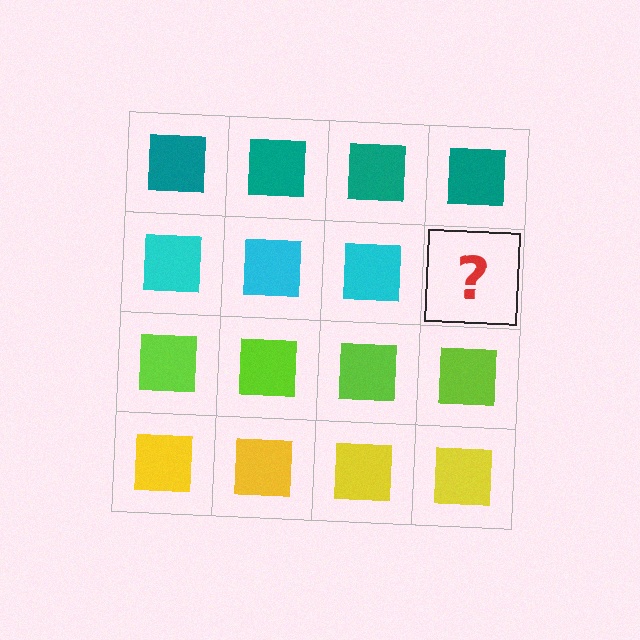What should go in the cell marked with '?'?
The missing cell should contain a cyan square.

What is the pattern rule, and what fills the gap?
The rule is that each row has a consistent color. The gap should be filled with a cyan square.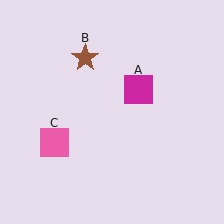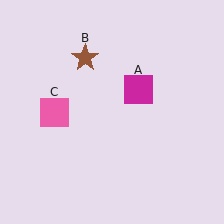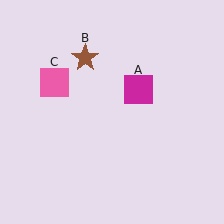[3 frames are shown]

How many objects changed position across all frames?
1 object changed position: pink square (object C).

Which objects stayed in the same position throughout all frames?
Magenta square (object A) and brown star (object B) remained stationary.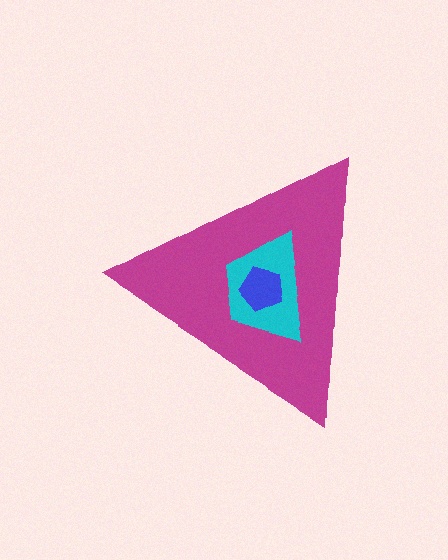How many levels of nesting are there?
3.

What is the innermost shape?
The blue pentagon.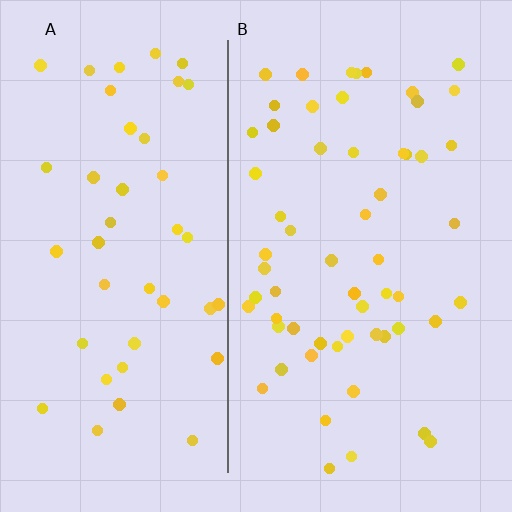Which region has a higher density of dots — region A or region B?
B (the right).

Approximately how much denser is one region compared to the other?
Approximately 1.3× — region B over region A.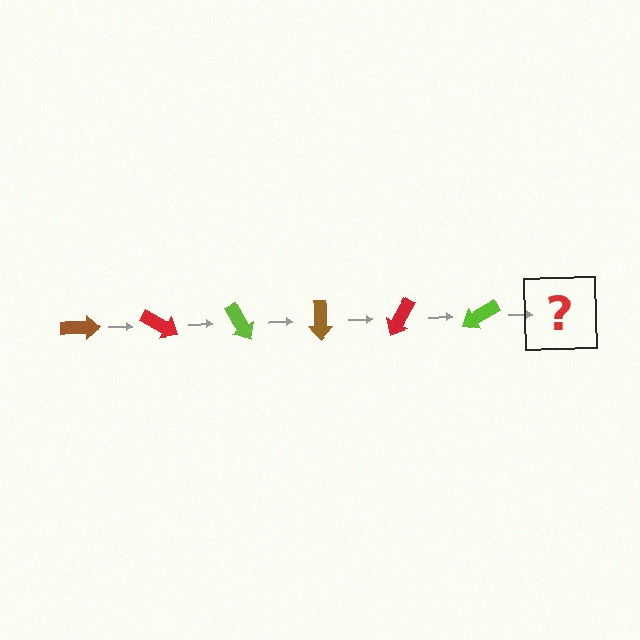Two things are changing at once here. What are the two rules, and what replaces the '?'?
The two rules are that it rotates 30 degrees each step and the color cycles through brown, red, and lime. The '?' should be a brown arrow, rotated 180 degrees from the start.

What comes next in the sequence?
The next element should be a brown arrow, rotated 180 degrees from the start.